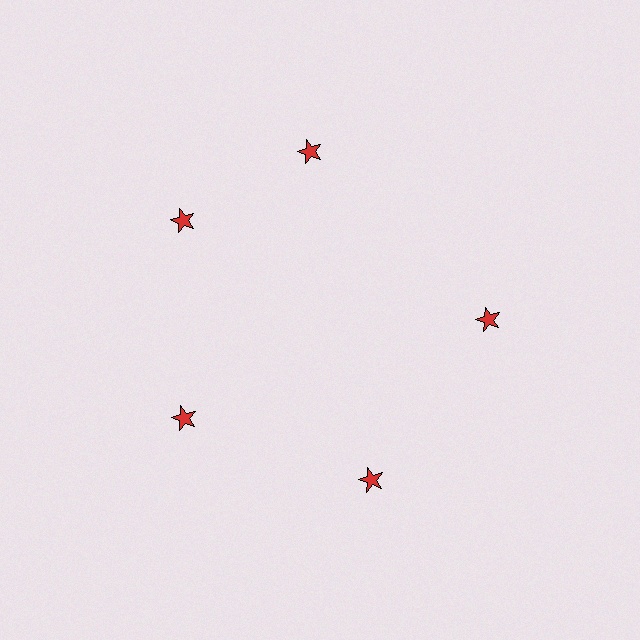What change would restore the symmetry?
The symmetry would be restored by rotating it back into even spacing with its neighbors so that all 5 stars sit at equal angles and equal distance from the center.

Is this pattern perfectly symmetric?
No. The 5 red stars are arranged in a ring, but one element near the 1 o'clock position is rotated out of alignment along the ring, breaking the 5-fold rotational symmetry.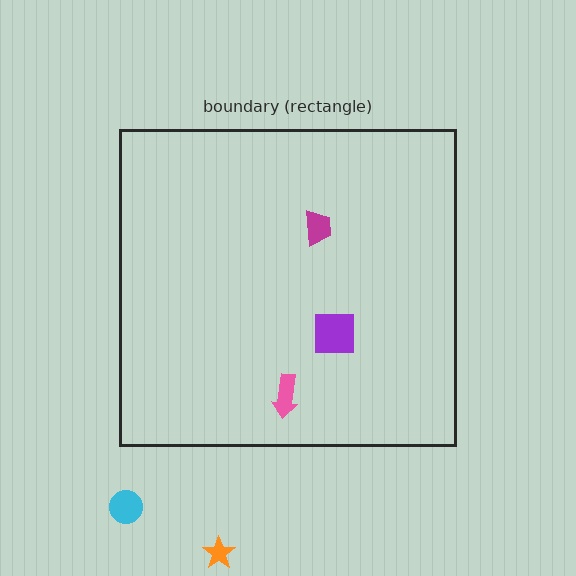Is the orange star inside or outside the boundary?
Outside.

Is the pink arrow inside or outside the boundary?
Inside.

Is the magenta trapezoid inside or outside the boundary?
Inside.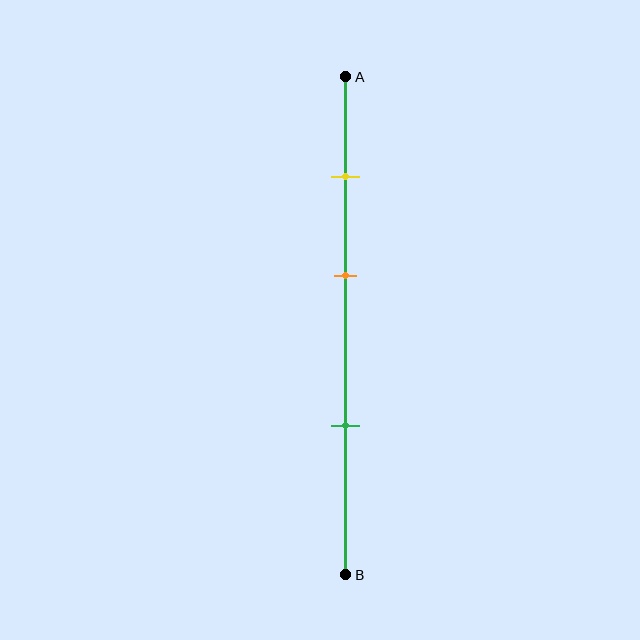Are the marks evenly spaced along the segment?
Yes, the marks are approximately evenly spaced.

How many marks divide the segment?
There are 3 marks dividing the segment.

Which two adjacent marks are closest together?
The yellow and orange marks are the closest adjacent pair.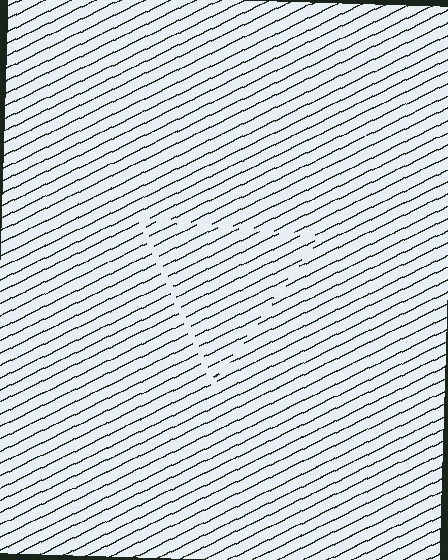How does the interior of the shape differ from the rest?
The interior of the shape contains the same grating, shifted by half a period — the contour is defined by the phase discontinuity where line-ends from the inner and outer gratings abut.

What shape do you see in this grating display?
An illusory triangle. The interior of the shape contains the same grating, shifted by half a period — the contour is defined by the phase discontinuity where line-ends from the inner and outer gratings abut.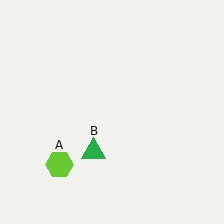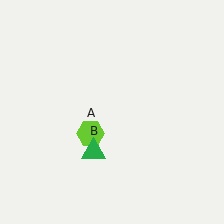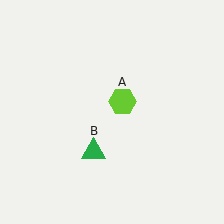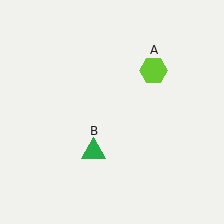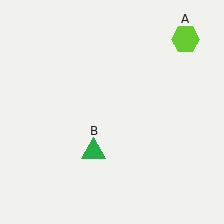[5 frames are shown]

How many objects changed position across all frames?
1 object changed position: lime hexagon (object A).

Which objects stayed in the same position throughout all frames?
Green triangle (object B) remained stationary.